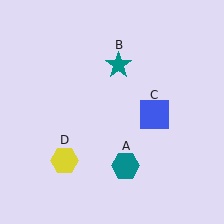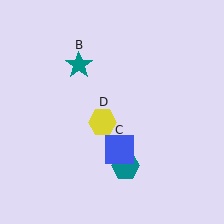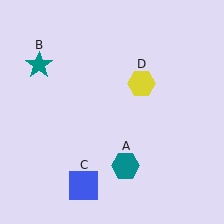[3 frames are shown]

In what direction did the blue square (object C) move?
The blue square (object C) moved down and to the left.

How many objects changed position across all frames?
3 objects changed position: teal star (object B), blue square (object C), yellow hexagon (object D).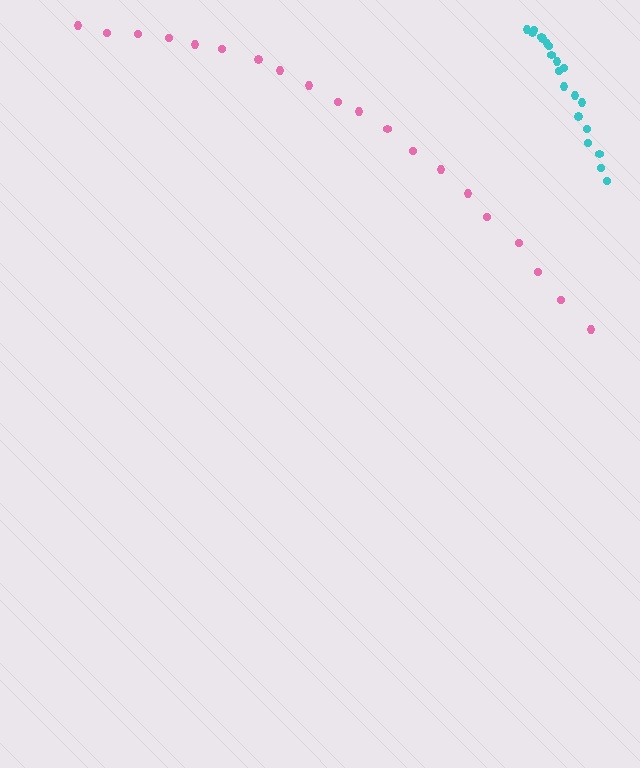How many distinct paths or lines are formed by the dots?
There are 2 distinct paths.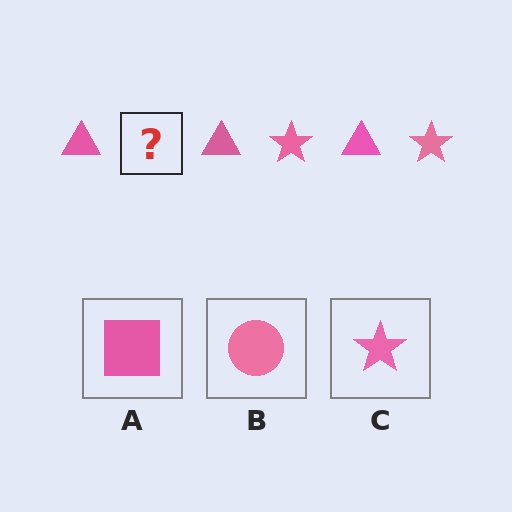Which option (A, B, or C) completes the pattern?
C.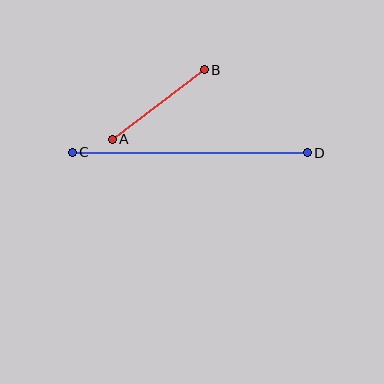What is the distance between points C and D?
The distance is approximately 235 pixels.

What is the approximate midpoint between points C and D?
The midpoint is at approximately (190, 153) pixels.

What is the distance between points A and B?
The distance is approximately 116 pixels.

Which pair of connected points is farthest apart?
Points C and D are farthest apart.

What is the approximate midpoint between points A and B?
The midpoint is at approximately (158, 104) pixels.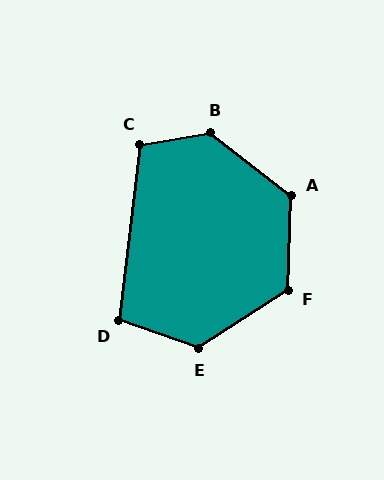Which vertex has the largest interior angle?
B, at approximately 133 degrees.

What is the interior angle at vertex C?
Approximately 106 degrees (obtuse).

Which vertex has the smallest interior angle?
D, at approximately 103 degrees.